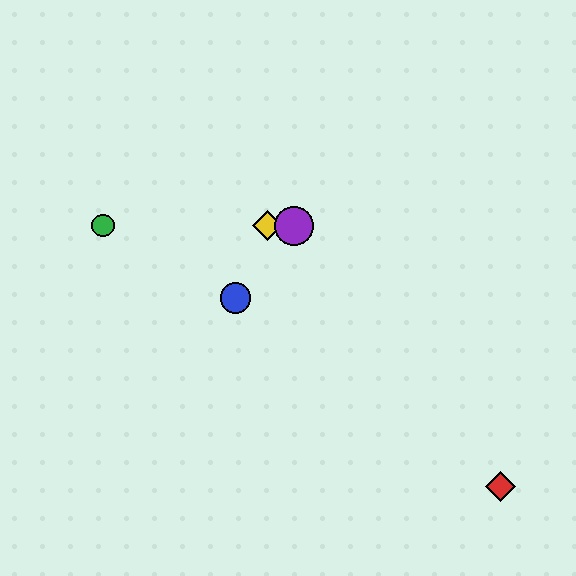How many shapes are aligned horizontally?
3 shapes (the green circle, the yellow diamond, the purple circle) are aligned horizontally.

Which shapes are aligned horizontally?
The green circle, the yellow diamond, the purple circle are aligned horizontally.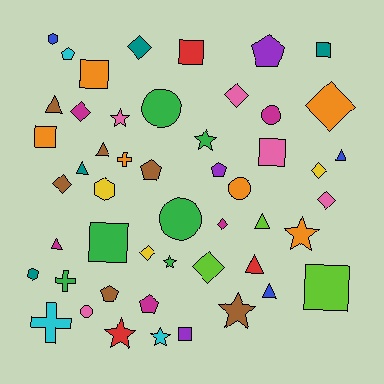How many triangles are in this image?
There are 8 triangles.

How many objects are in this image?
There are 50 objects.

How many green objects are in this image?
There are 6 green objects.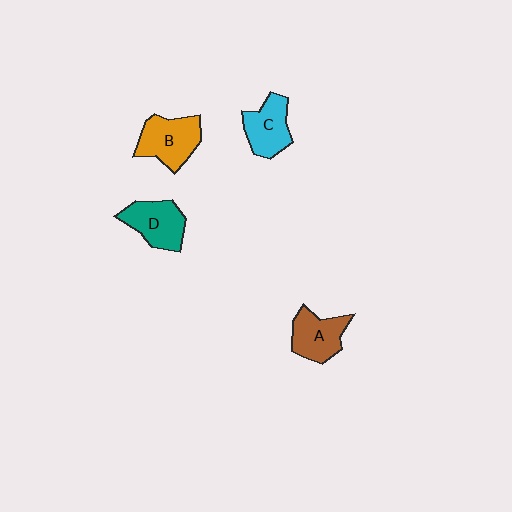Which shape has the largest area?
Shape B (orange).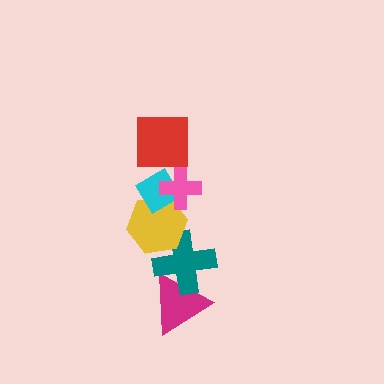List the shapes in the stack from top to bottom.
From top to bottom: the red square, the pink cross, the cyan diamond, the yellow hexagon, the teal cross, the magenta triangle.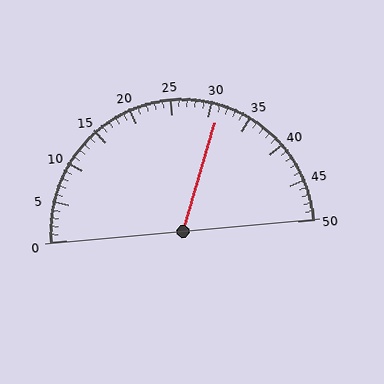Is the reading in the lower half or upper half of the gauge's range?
The reading is in the upper half of the range (0 to 50).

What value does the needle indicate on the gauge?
The needle indicates approximately 31.